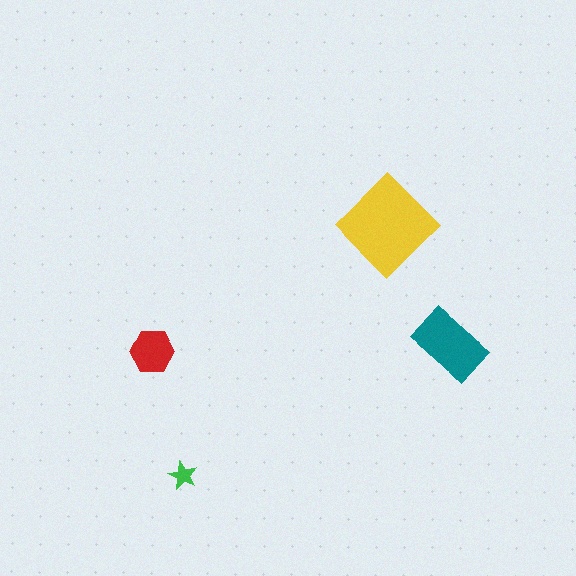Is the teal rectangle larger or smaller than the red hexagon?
Larger.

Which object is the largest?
The yellow diamond.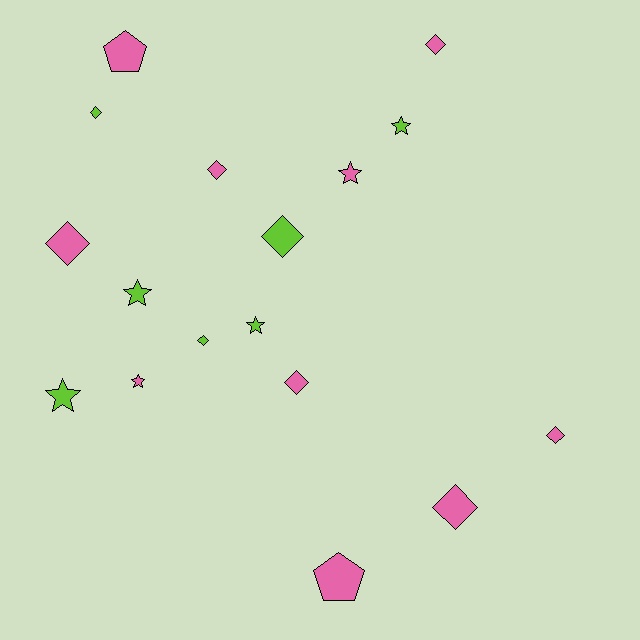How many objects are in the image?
There are 17 objects.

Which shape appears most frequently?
Diamond, with 9 objects.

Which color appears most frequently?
Pink, with 10 objects.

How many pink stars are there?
There are 2 pink stars.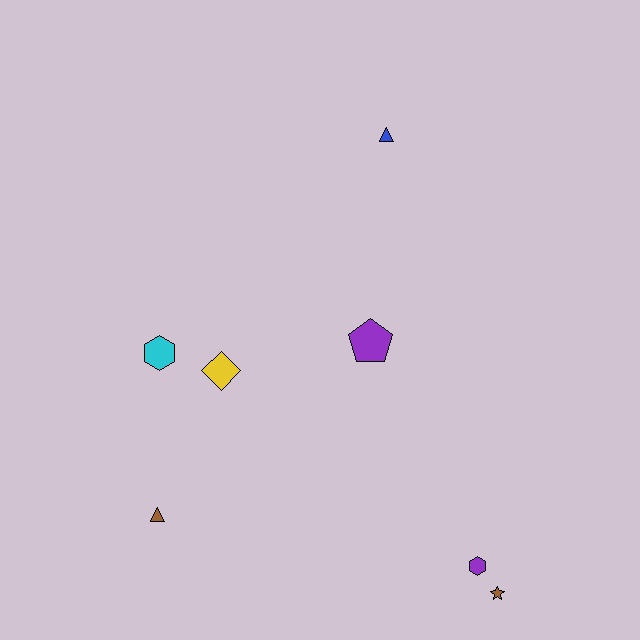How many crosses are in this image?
There are no crosses.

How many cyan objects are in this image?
There is 1 cyan object.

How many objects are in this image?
There are 7 objects.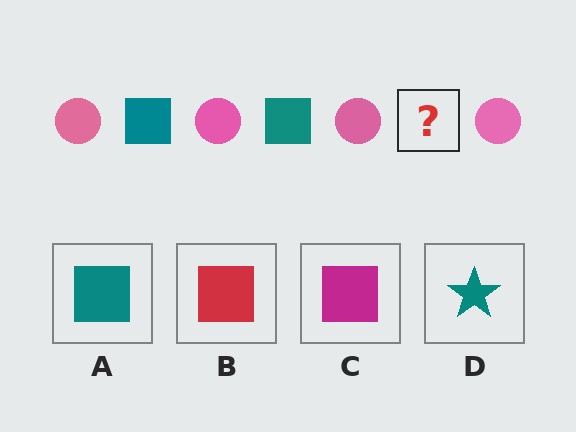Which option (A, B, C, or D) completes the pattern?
A.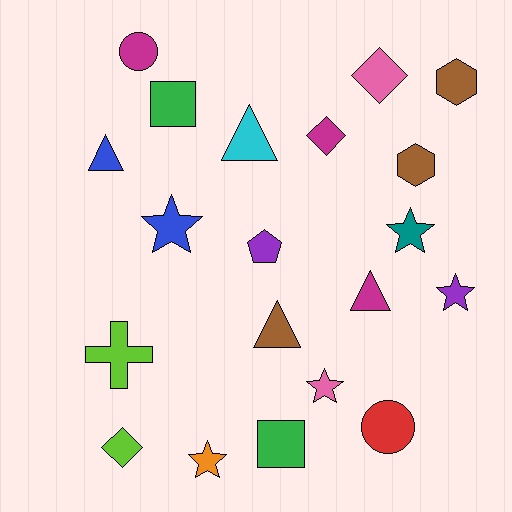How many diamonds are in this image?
There are 3 diamonds.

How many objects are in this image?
There are 20 objects.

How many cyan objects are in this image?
There is 1 cyan object.